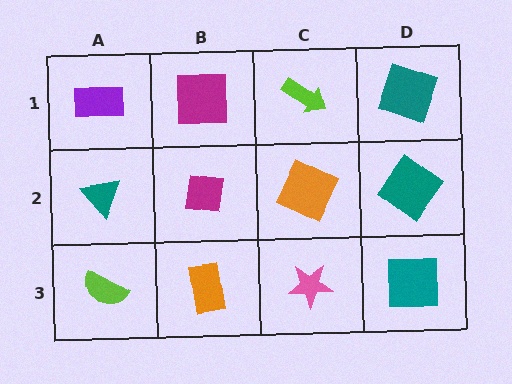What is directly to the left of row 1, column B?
A purple rectangle.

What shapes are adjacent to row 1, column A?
A teal triangle (row 2, column A), a magenta square (row 1, column B).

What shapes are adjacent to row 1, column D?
A teal diamond (row 2, column D), a lime arrow (row 1, column C).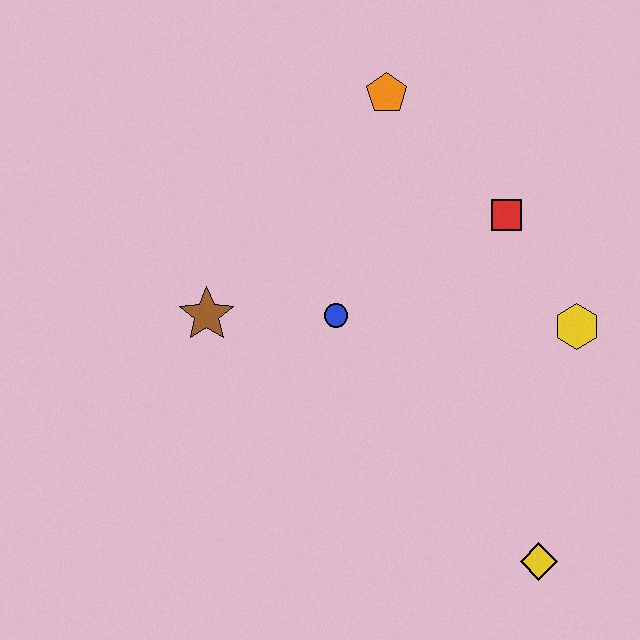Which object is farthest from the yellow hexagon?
The brown star is farthest from the yellow hexagon.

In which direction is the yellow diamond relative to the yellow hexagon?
The yellow diamond is below the yellow hexagon.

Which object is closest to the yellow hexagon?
The red square is closest to the yellow hexagon.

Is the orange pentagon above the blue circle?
Yes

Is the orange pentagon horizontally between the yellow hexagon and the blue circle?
Yes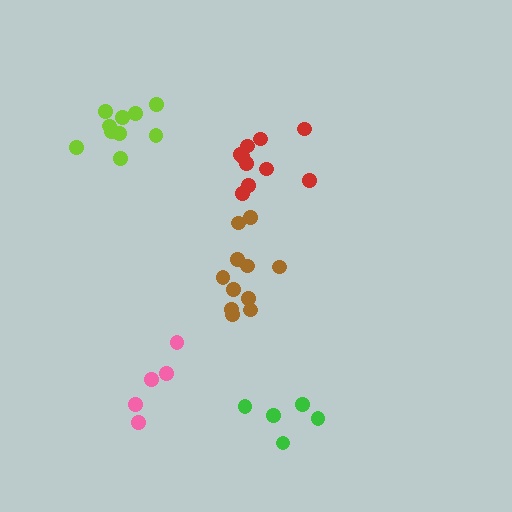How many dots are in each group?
Group 1: 10 dots, Group 2: 10 dots, Group 3: 5 dots, Group 4: 5 dots, Group 5: 11 dots (41 total).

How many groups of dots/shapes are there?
There are 5 groups.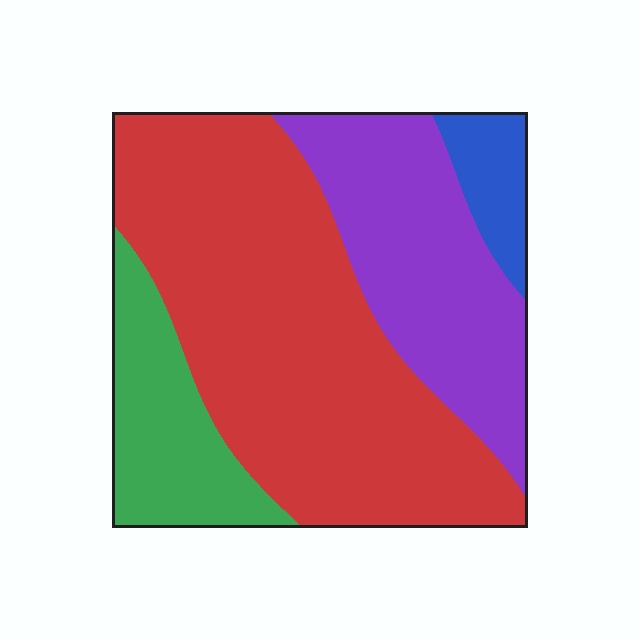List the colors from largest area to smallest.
From largest to smallest: red, purple, green, blue.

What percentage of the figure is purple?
Purple covers 26% of the figure.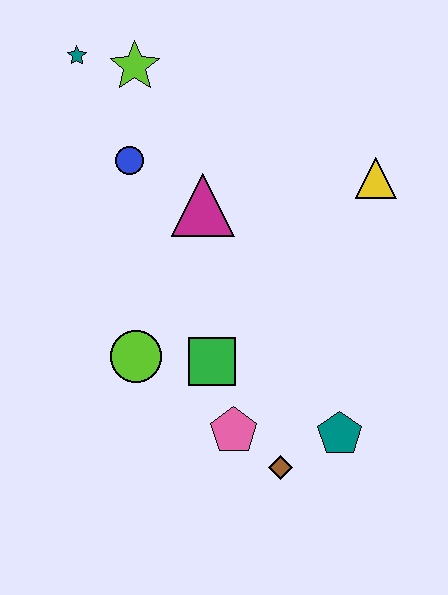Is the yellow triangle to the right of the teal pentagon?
Yes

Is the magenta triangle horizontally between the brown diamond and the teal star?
Yes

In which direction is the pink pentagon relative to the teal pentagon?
The pink pentagon is to the left of the teal pentagon.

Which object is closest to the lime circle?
The green square is closest to the lime circle.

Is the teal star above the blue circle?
Yes